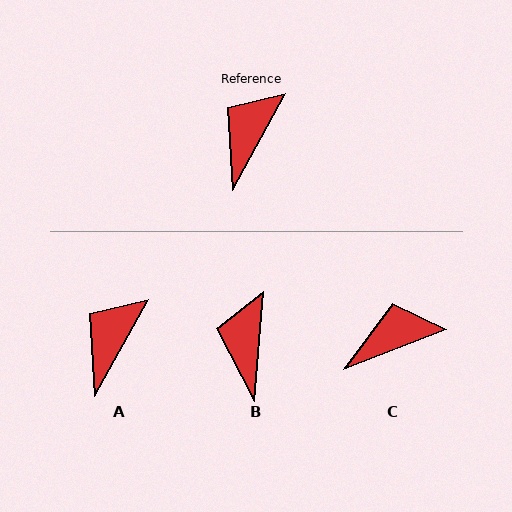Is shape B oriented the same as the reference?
No, it is off by about 25 degrees.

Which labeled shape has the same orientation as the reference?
A.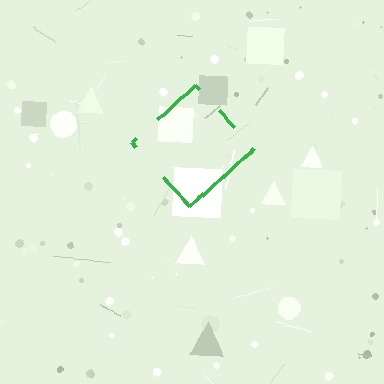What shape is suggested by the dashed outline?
The dashed outline suggests a diamond.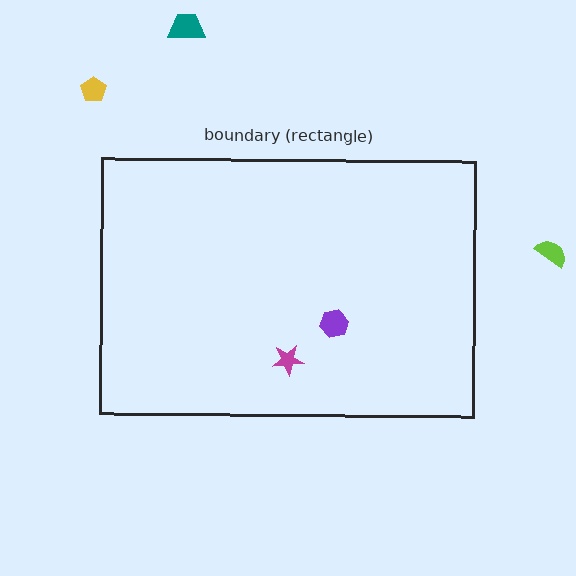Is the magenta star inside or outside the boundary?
Inside.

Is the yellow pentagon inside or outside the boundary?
Outside.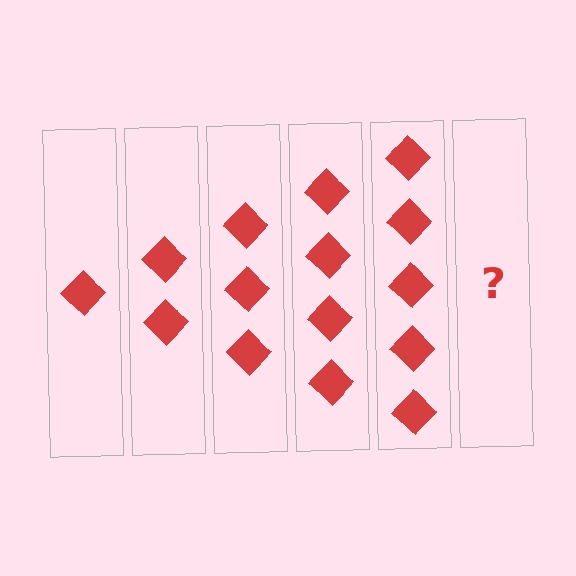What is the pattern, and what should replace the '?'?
The pattern is that each step adds one more diamond. The '?' should be 6 diamonds.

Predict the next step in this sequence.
The next step is 6 diamonds.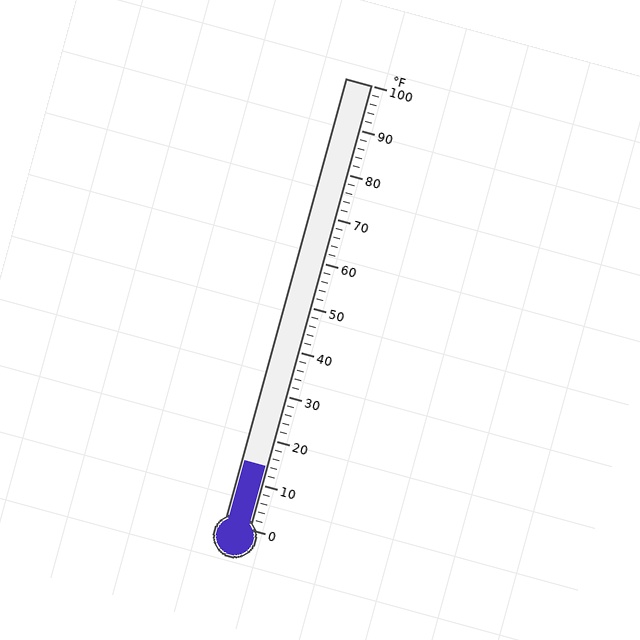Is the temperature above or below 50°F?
The temperature is below 50°F.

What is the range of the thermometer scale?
The thermometer scale ranges from 0°F to 100°F.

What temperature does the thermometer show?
The thermometer shows approximately 14°F.